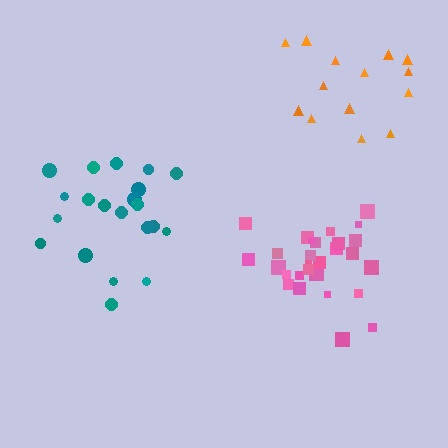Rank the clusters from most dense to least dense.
pink, teal, orange.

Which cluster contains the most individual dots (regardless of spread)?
Pink (28).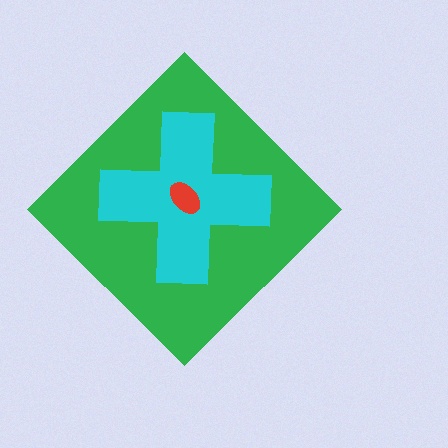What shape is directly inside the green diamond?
The cyan cross.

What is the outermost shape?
The green diamond.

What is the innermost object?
The red ellipse.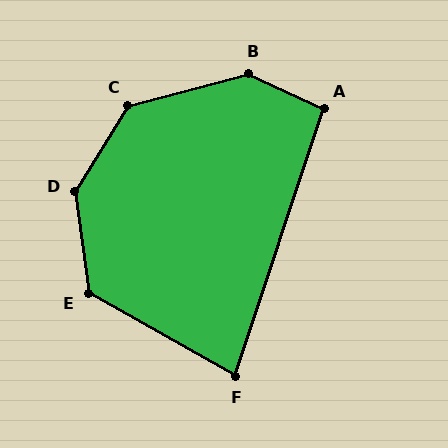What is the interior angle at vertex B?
Approximately 140 degrees (obtuse).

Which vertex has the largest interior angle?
D, at approximately 141 degrees.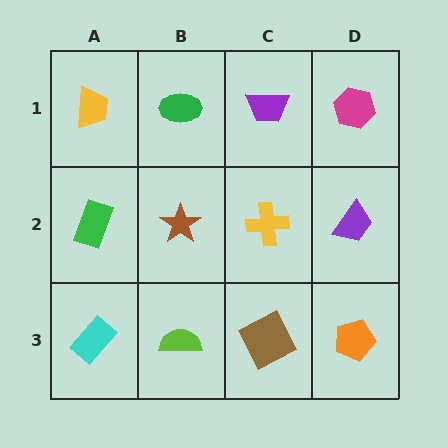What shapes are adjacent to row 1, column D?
A purple trapezoid (row 2, column D), a purple trapezoid (row 1, column C).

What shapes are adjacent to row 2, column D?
A magenta hexagon (row 1, column D), an orange pentagon (row 3, column D), a yellow cross (row 2, column C).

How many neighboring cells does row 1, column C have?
3.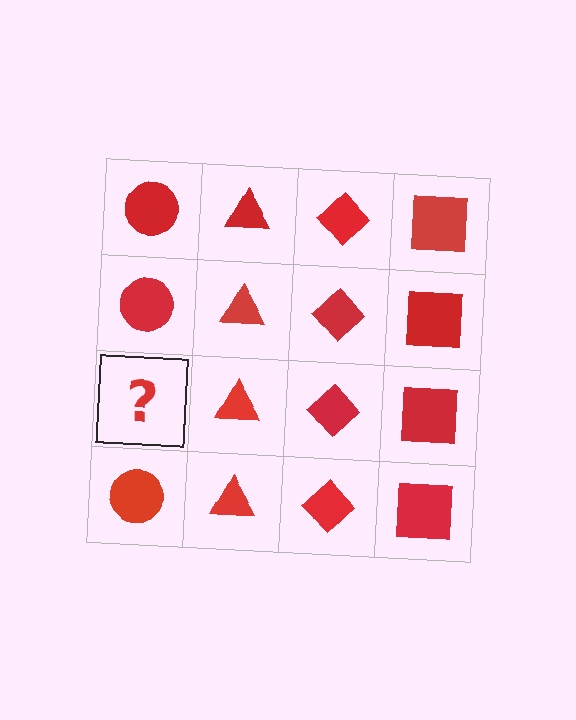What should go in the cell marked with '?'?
The missing cell should contain a red circle.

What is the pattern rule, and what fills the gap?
The rule is that each column has a consistent shape. The gap should be filled with a red circle.